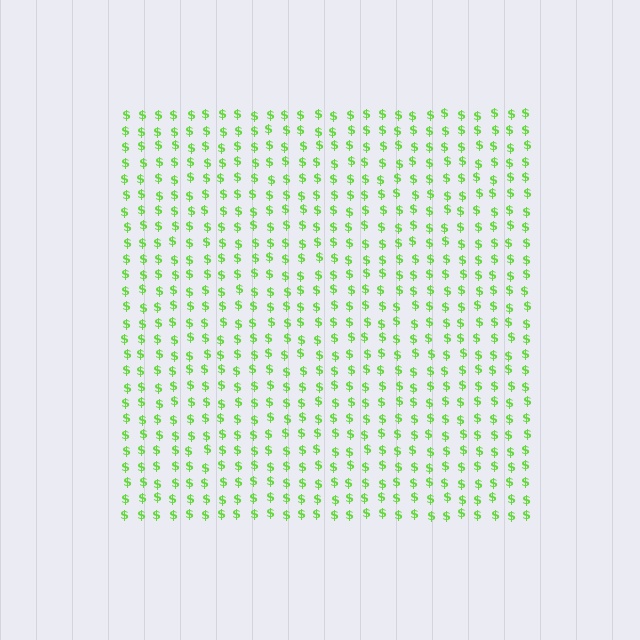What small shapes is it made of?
It is made of small dollar signs.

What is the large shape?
The large shape is a square.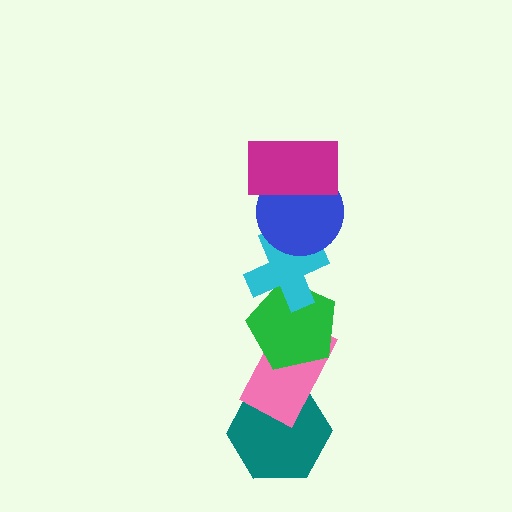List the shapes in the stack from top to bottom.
From top to bottom: the magenta rectangle, the blue circle, the cyan cross, the green pentagon, the pink rectangle, the teal hexagon.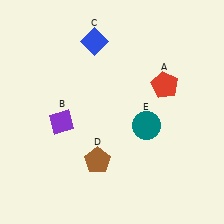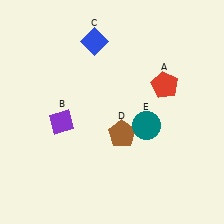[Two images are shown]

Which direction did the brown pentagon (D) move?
The brown pentagon (D) moved up.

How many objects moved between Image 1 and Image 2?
1 object moved between the two images.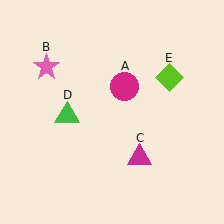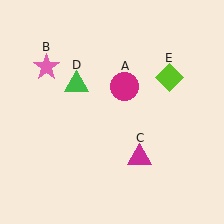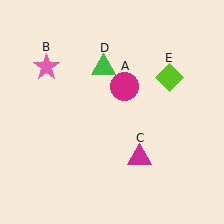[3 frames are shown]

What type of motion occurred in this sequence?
The green triangle (object D) rotated clockwise around the center of the scene.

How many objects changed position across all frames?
1 object changed position: green triangle (object D).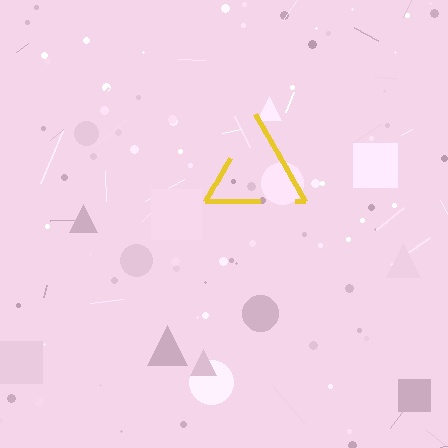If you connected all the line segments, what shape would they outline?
They would outline a triangle.